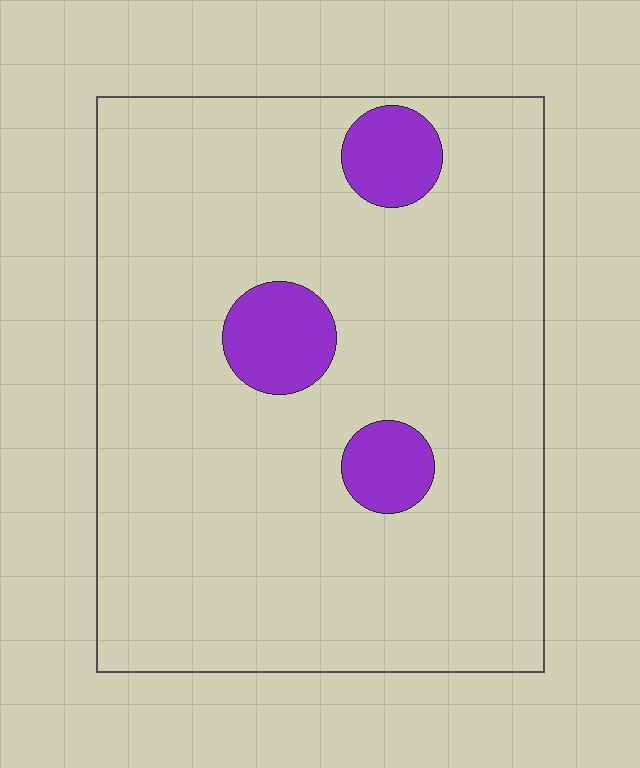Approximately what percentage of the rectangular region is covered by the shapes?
Approximately 10%.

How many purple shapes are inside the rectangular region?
3.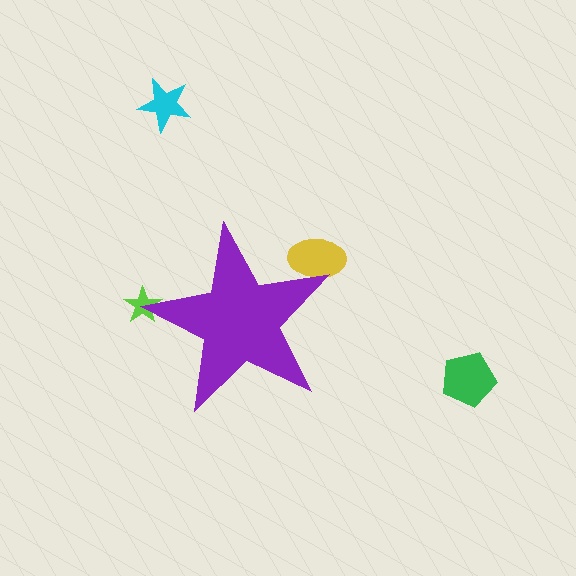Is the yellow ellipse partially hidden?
Yes, the yellow ellipse is partially hidden behind the purple star.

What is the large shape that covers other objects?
A purple star.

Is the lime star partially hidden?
Yes, the lime star is partially hidden behind the purple star.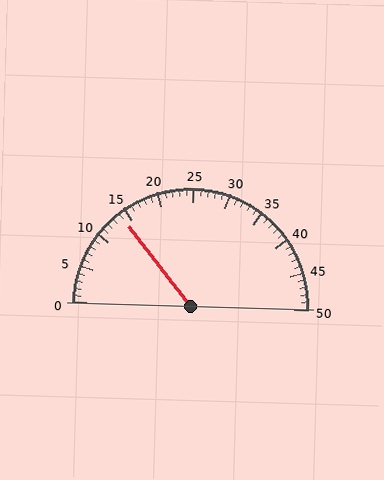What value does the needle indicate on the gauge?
The needle indicates approximately 14.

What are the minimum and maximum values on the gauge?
The gauge ranges from 0 to 50.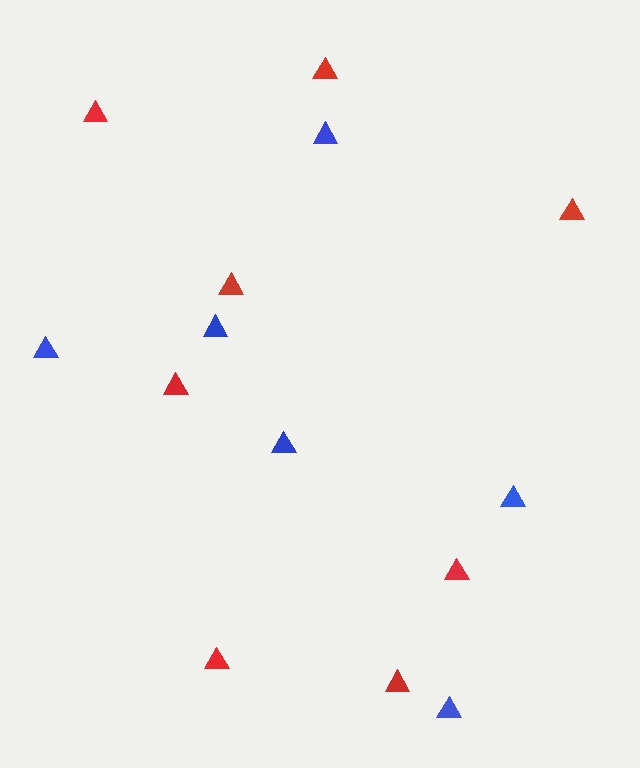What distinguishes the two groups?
There are 2 groups: one group of blue triangles (6) and one group of red triangles (8).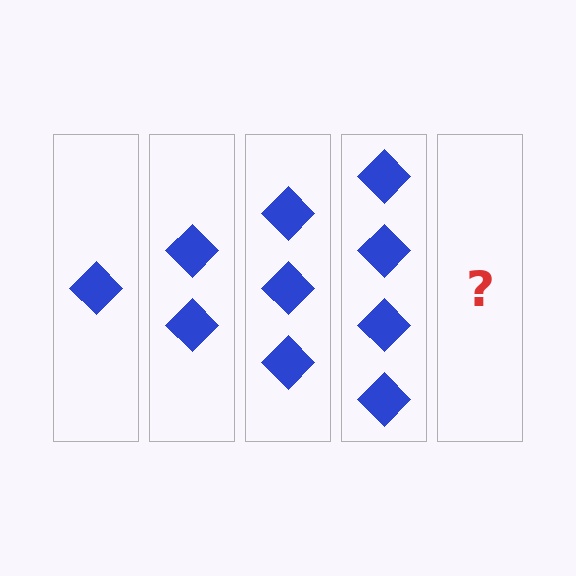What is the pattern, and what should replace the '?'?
The pattern is that each step adds one more diamond. The '?' should be 5 diamonds.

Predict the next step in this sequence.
The next step is 5 diamonds.